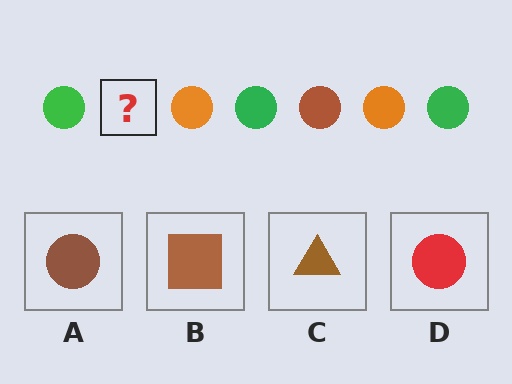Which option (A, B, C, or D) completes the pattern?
A.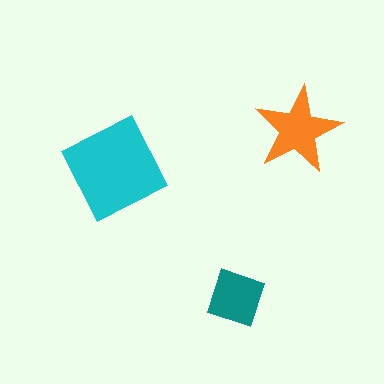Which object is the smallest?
The teal square.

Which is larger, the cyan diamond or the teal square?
The cyan diamond.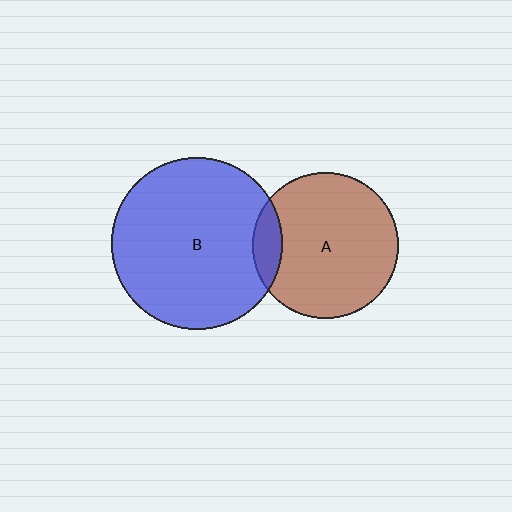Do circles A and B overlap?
Yes.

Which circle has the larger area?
Circle B (blue).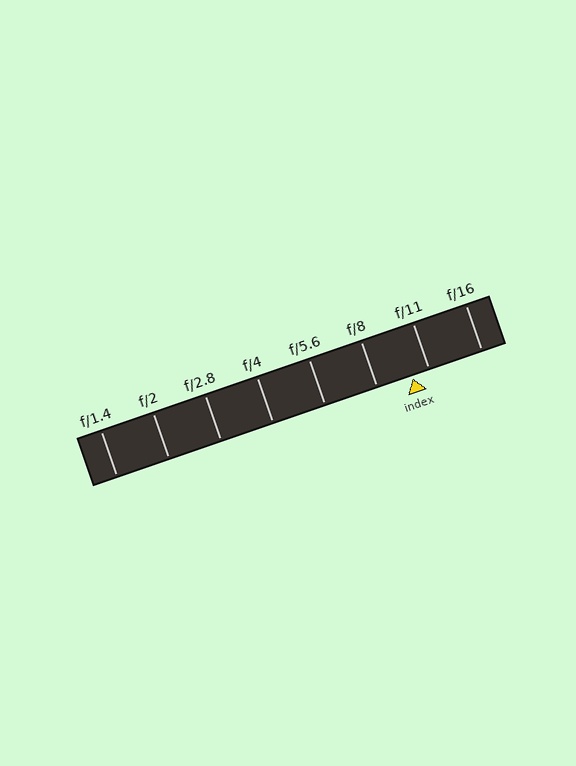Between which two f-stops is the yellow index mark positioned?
The index mark is between f/8 and f/11.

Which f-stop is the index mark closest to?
The index mark is closest to f/11.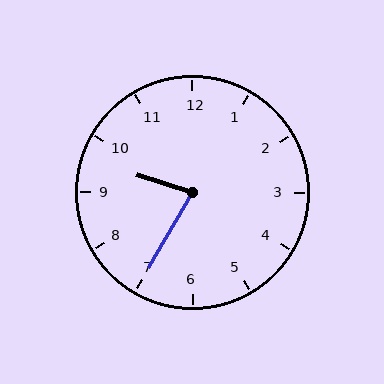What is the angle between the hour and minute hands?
Approximately 78 degrees.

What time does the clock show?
9:35.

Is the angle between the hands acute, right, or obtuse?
It is acute.